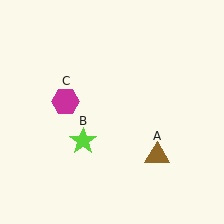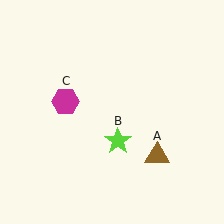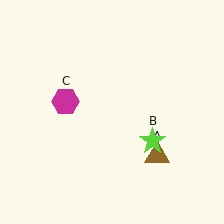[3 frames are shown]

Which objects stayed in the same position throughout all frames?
Brown triangle (object A) and magenta hexagon (object C) remained stationary.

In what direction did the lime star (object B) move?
The lime star (object B) moved right.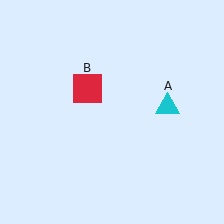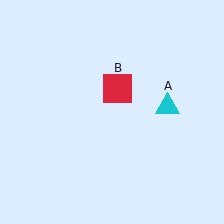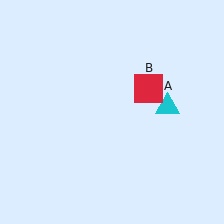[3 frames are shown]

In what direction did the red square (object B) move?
The red square (object B) moved right.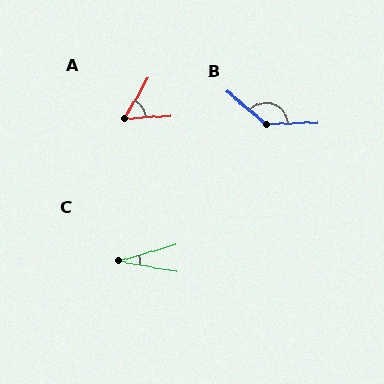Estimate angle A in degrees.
Approximately 55 degrees.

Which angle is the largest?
B, at approximately 138 degrees.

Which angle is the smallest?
C, at approximately 26 degrees.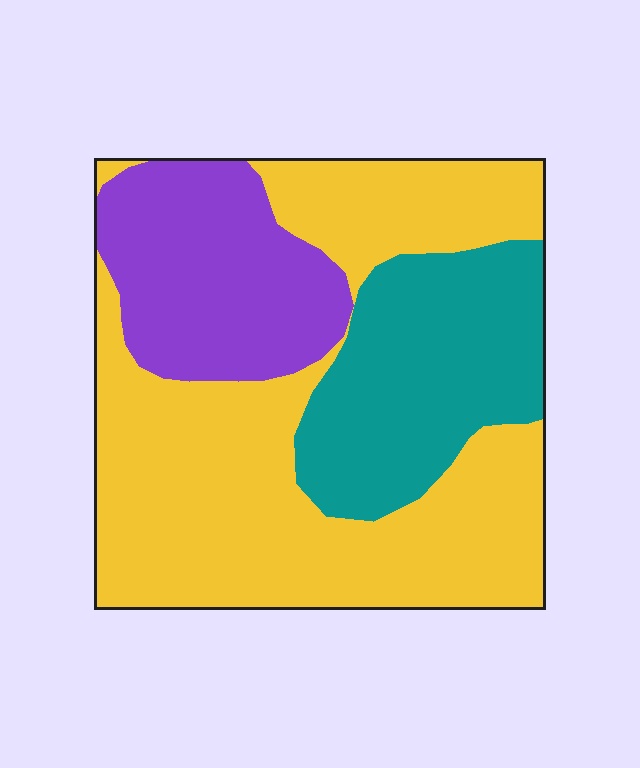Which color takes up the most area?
Yellow, at roughly 55%.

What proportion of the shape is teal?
Teal takes up less than a quarter of the shape.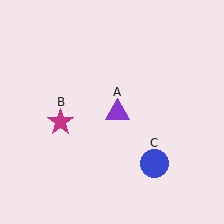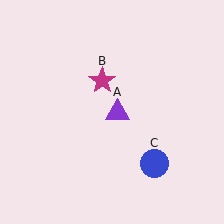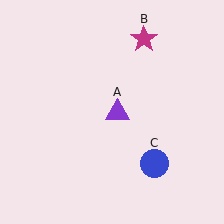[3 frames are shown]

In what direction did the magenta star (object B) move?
The magenta star (object B) moved up and to the right.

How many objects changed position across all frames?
1 object changed position: magenta star (object B).